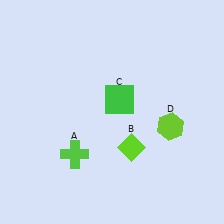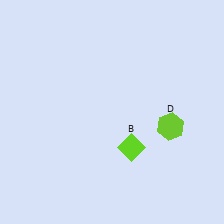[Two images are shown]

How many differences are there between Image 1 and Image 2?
There are 2 differences between the two images.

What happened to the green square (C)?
The green square (C) was removed in Image 2. It was in the top-right area of Image 1.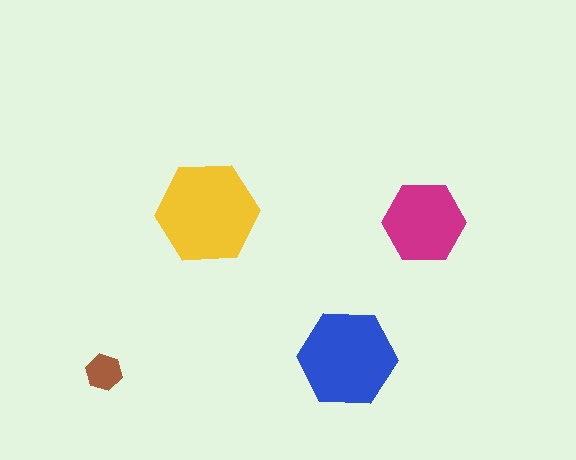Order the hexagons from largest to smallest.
the yellow one, the blue one, the magenta one, the brown one.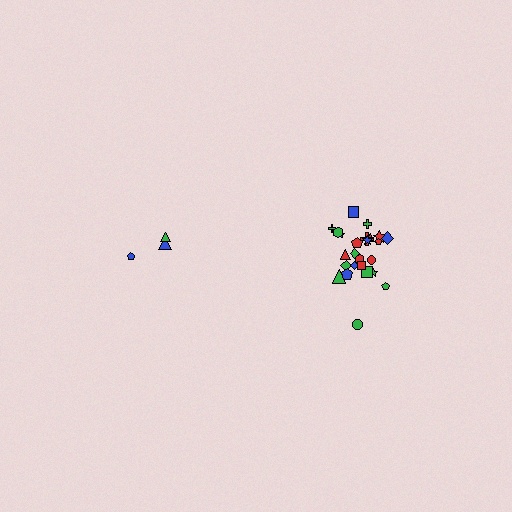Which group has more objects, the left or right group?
The right group.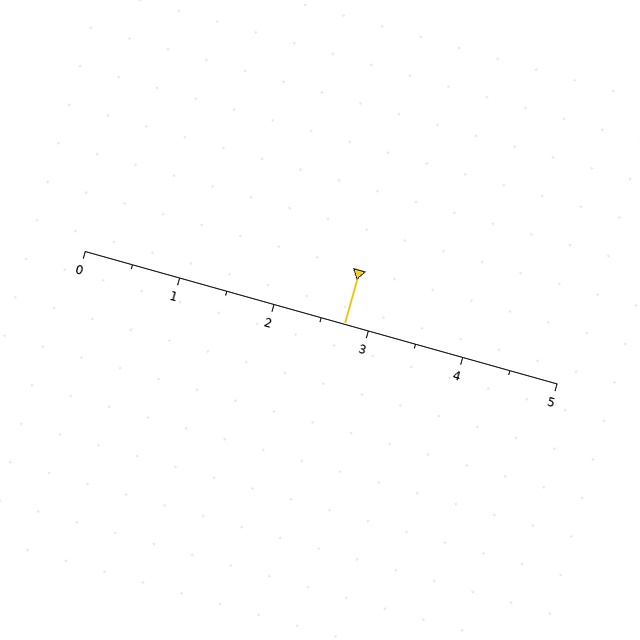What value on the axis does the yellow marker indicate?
The marker indicates approximately 2.8.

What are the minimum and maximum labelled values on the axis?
The axis runs from 0 to 5.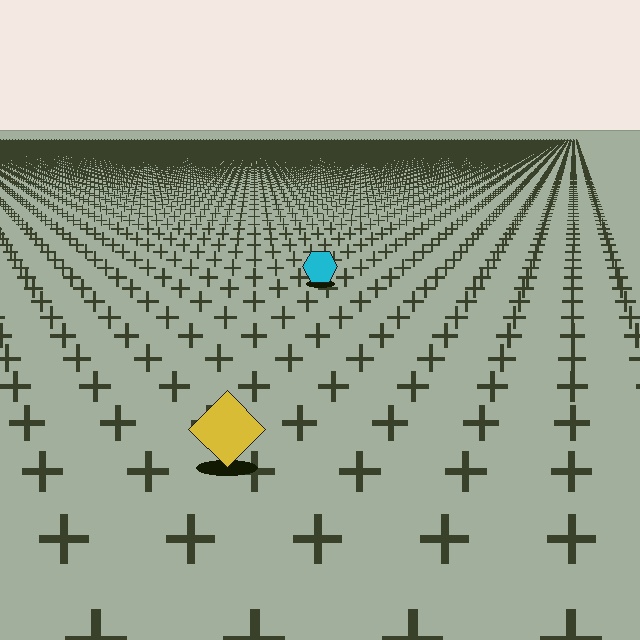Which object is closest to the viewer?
The yellow diamond is closest. The texture marks near it are larger and more spread out.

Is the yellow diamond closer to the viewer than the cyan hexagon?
Yes. The yellow diamond is closer — you can tell from the texture gradient: the ground texture is coarser near it.